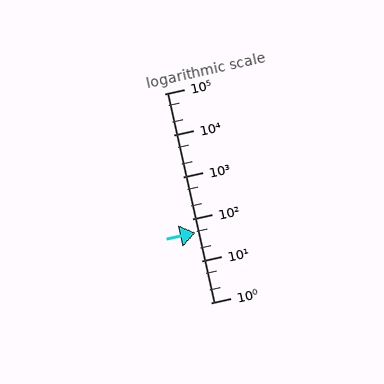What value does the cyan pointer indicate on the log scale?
The pointer indicates approximately 48.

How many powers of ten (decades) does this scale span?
The scale spans 5 decades, from 1 to 100000.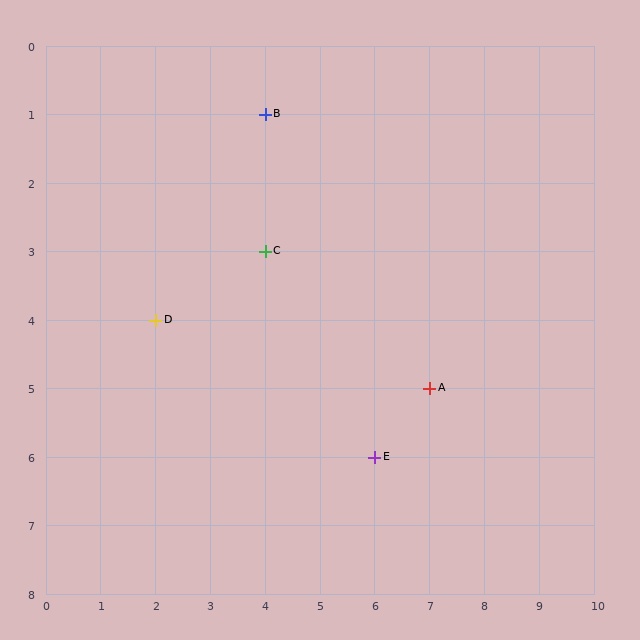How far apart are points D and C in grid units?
Points D and C are 2 columns and 1 row apart (about 2.2 grid units diagonally).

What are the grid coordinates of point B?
Point B is at grid coordinates (4, 1).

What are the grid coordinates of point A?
Point A is at grid coordinates (7, 5).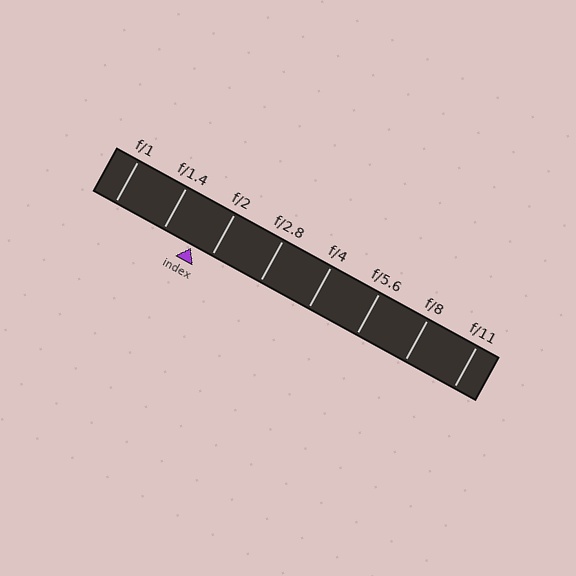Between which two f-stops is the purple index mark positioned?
The index mark is between f/1.4 and f/2.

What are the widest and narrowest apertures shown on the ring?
The widest aperture shown is f/1 and the narrowest is f/11.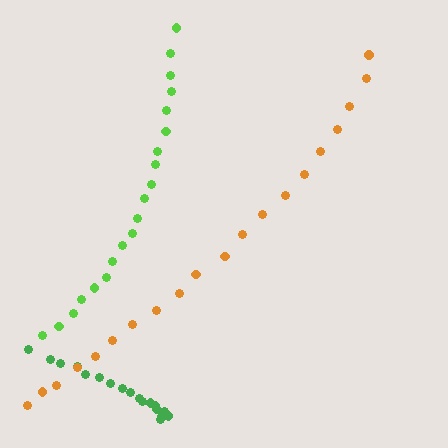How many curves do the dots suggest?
There are 3 distinct paths.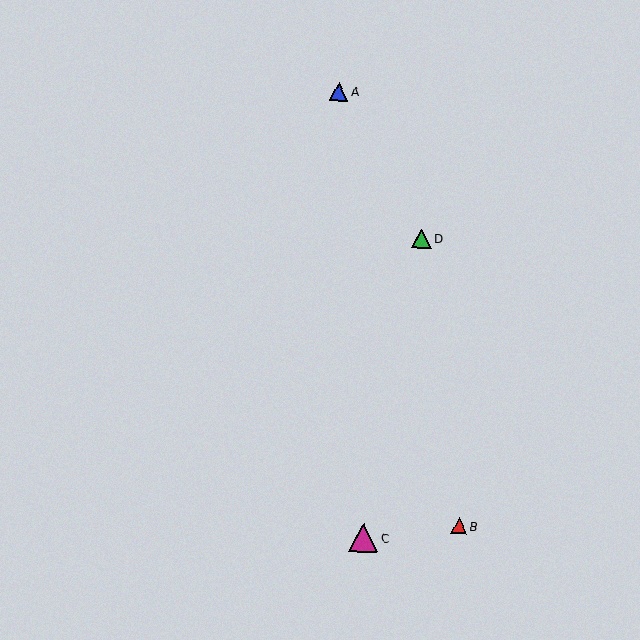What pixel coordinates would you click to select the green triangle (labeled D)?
Click at (422, 238) to select the green triangle D.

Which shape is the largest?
The magenta triangle (labeled C) is the largest.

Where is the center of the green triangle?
The center of the green triangle is at (422, 238).